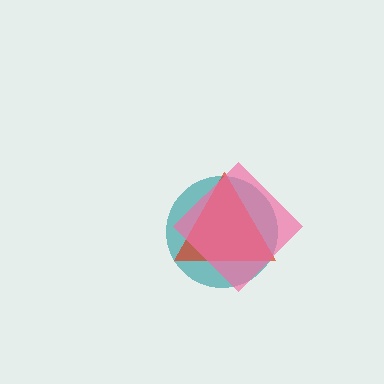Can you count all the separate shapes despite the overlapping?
Yes, there are 3 separate shapes.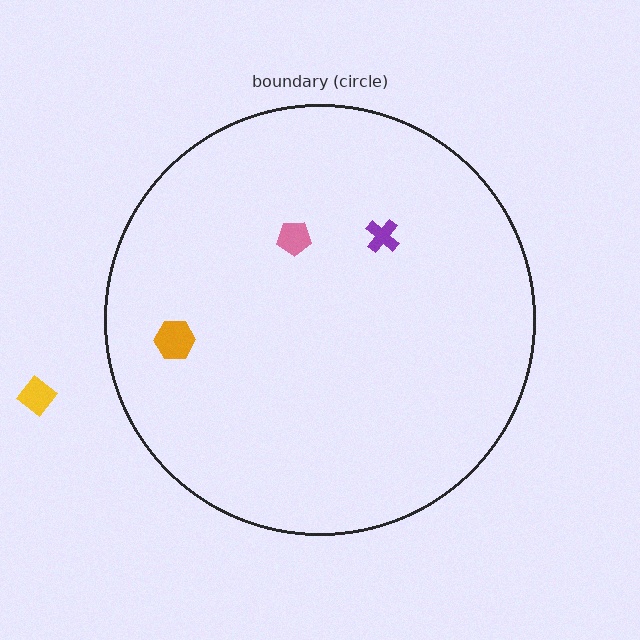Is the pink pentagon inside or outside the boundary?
Inside.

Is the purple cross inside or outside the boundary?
Inside.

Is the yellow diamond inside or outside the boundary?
Outside.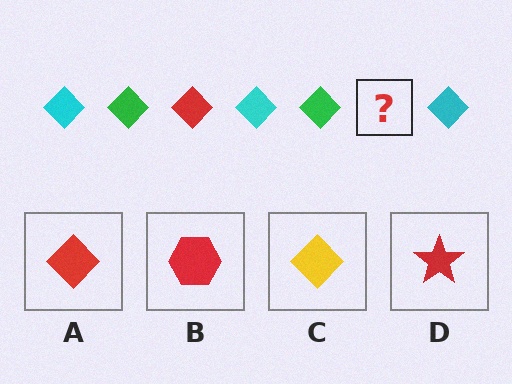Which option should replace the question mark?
Option A.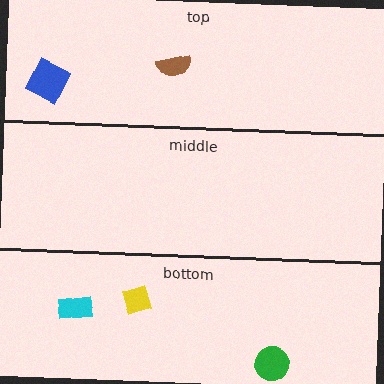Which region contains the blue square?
The top region.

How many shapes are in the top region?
2.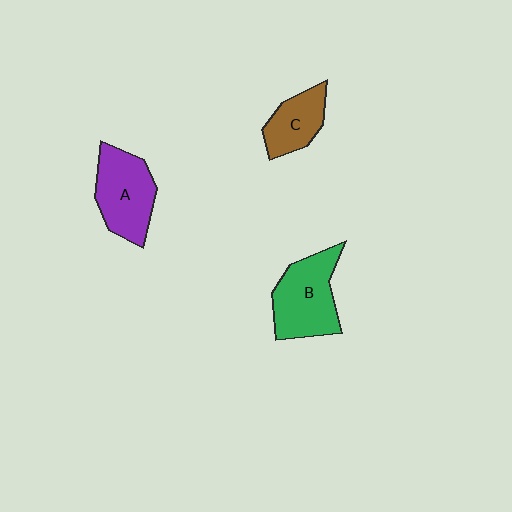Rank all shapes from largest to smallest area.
From largest to smallest: B (green), A (purple), C (brown).